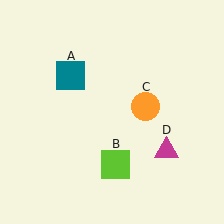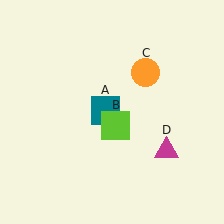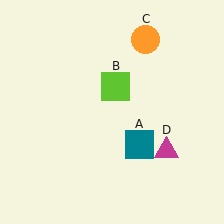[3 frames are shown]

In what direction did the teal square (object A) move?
The teal square (object A) moved down and to the right.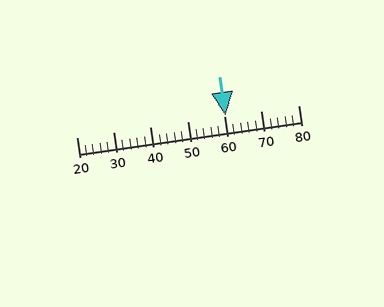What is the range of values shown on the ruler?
The ruler shows values from 20 to 80.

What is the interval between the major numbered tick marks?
The major tick marks are spaced 10 units apart.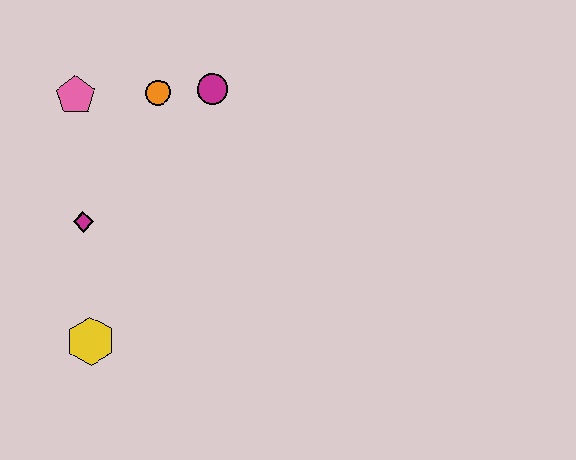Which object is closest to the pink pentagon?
The orange circle is closest to the pink pentagon.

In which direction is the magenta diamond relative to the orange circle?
The magenta diamond is below the orange circle.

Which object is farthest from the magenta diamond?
The magenta circle is farthest from the magenta diamond.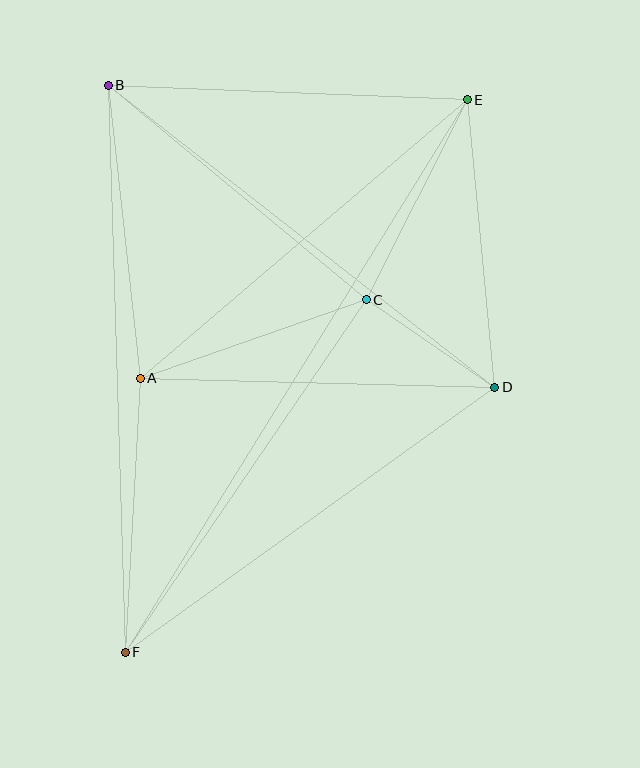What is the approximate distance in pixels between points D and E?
The distance between D and E is approximately 289 pixels.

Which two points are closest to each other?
Points C and D are closest to each other.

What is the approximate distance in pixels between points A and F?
The distance between A and F is approximately 274 pixels.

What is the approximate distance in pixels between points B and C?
The distance between B and C is approximately 336 pixels.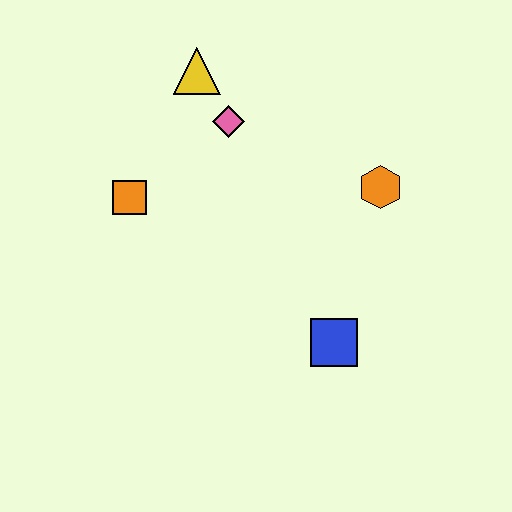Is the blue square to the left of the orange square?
No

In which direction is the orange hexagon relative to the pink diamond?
The orange hexagon is to the right of the pink diamond.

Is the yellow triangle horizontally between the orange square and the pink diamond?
Yes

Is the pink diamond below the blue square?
No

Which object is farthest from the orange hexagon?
The orange square is farthest from the orange hexagon.